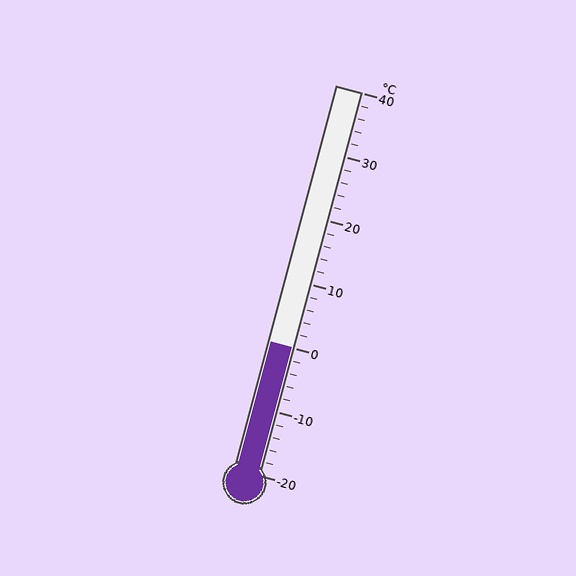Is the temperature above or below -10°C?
The temperature is above -10°C.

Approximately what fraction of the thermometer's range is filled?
The thermometer is filled to approximately 35% of its range.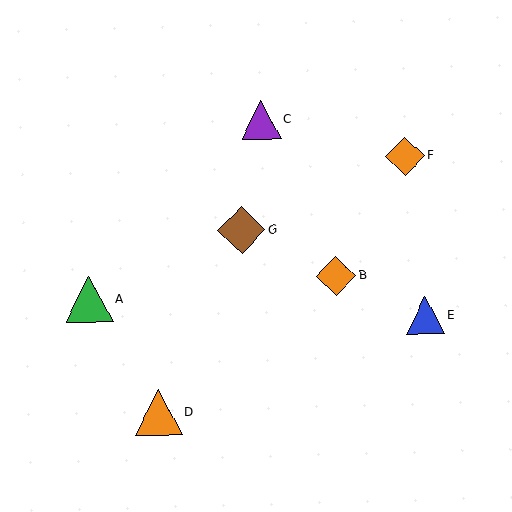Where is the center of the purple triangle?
The center of the purple triangle is at (261, 119).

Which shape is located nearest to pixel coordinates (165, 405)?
The orange triangle (labeled D) at (158, 412) is nearest to that location.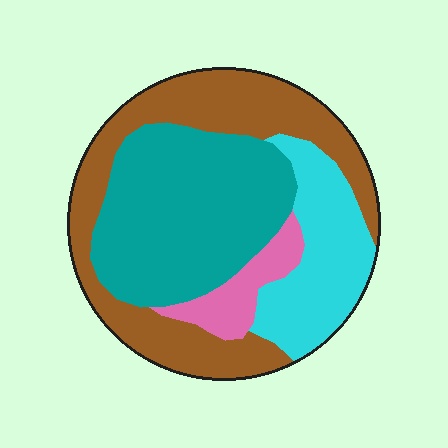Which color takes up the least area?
Pink, at roughly 10%.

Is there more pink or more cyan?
Cyan.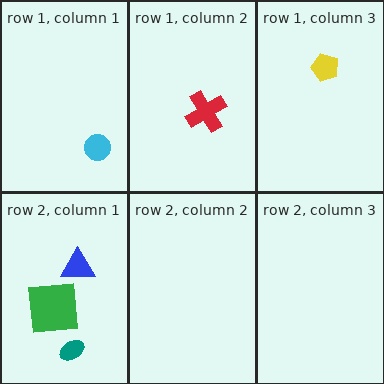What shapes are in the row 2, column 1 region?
The teal ellipse, the blue triangle, the green square.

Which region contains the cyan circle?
The row 1, column 1 region.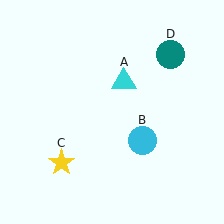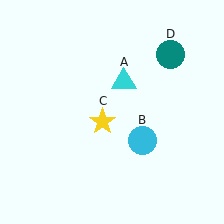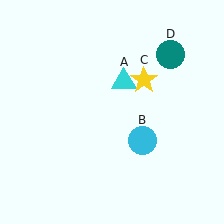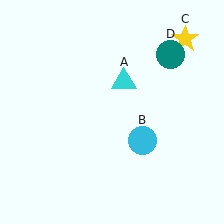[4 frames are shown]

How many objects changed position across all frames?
1 object changed position: yellow star (object C).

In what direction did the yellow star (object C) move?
The yellow star (object C) moved up and to the right.